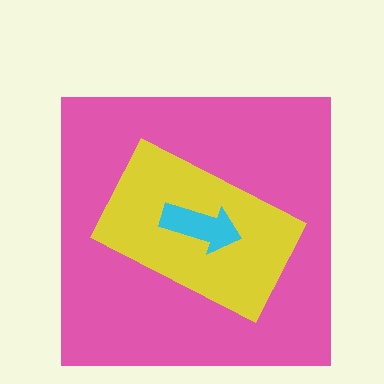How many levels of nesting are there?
3.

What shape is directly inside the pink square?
The yellow rectangle.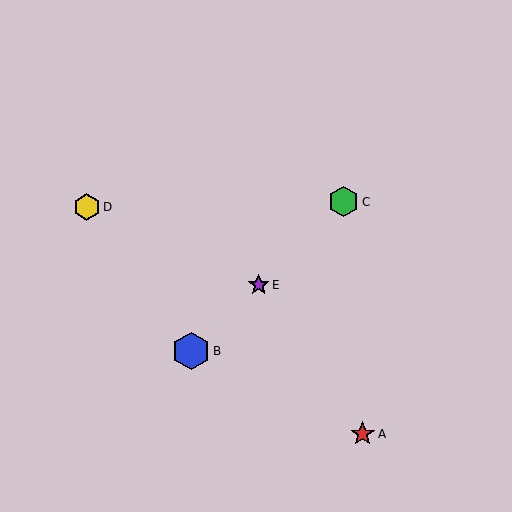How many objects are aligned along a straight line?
3 objects (B, C, E) are aligned along a straight line.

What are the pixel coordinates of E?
Object E is at (259, 285).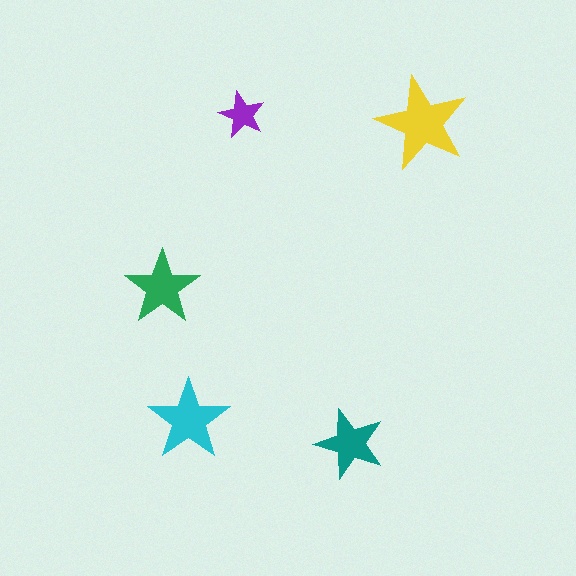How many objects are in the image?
There are 5 objects in the image.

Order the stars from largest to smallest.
the yellow one, the cyan one, the green one, the teal one, the purple one.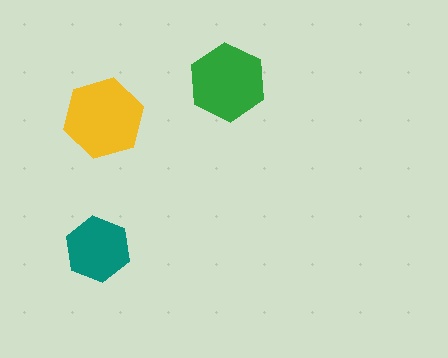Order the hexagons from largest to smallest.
the yellow one, the green one, the teal one.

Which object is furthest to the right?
The green hexagon is rightmost.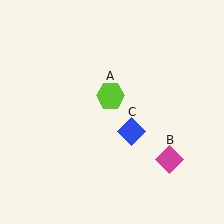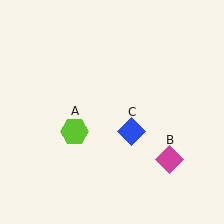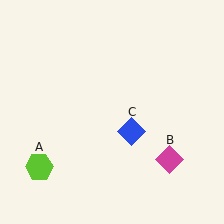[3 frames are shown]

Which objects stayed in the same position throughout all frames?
Magenta diamond (object B) and blue diamond (object C) remained stationary.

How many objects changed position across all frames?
1 object changed position: lime hexagon (object A).